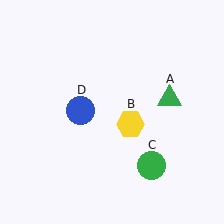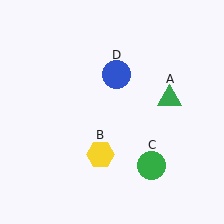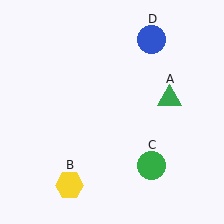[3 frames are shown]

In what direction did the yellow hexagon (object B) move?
The yellow hexagon (object B) moved down and to the left.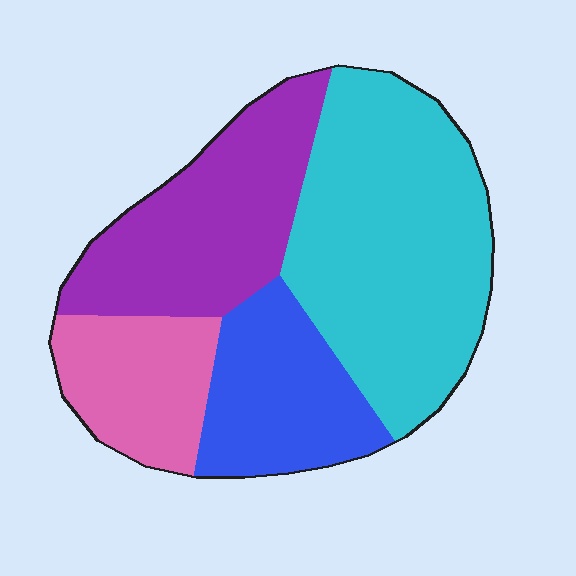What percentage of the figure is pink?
Pink takes up about one sixth (1/6) of the figure.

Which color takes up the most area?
Cyan, at roughly 40%.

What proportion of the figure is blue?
Blue takes up about one fifth (1/5) of the figure.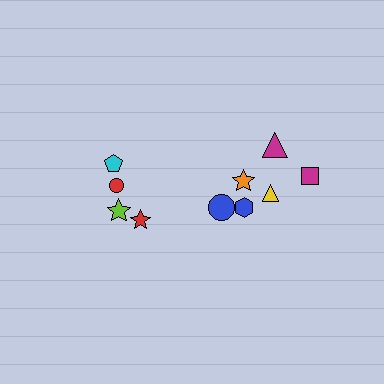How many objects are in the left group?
There are 4 objects.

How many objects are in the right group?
There are 6 objects.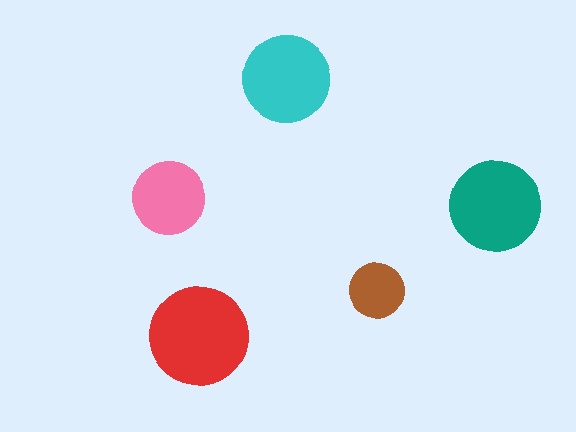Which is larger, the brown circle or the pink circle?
The pink one.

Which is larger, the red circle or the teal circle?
The red one.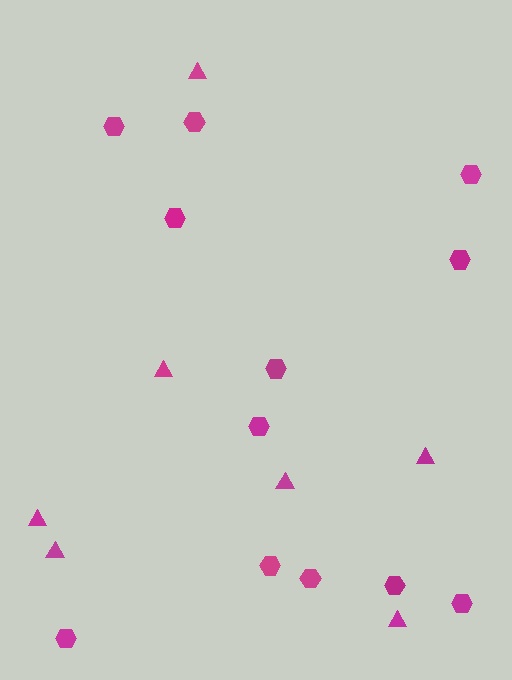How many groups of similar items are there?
There are 2 groups: one group of hexagons (12) and one group of triangles (7).